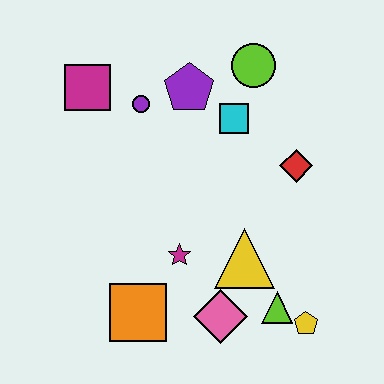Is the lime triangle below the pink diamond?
No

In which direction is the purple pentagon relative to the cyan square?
The purple pentagon is to the left of the cyan square.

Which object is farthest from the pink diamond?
The magenta square is farthest from the pink diamond.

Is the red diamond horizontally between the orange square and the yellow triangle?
No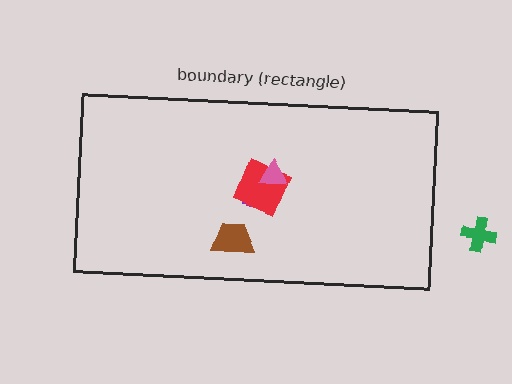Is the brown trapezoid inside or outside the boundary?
Inside.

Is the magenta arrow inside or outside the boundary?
Inside.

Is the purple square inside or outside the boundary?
Inside.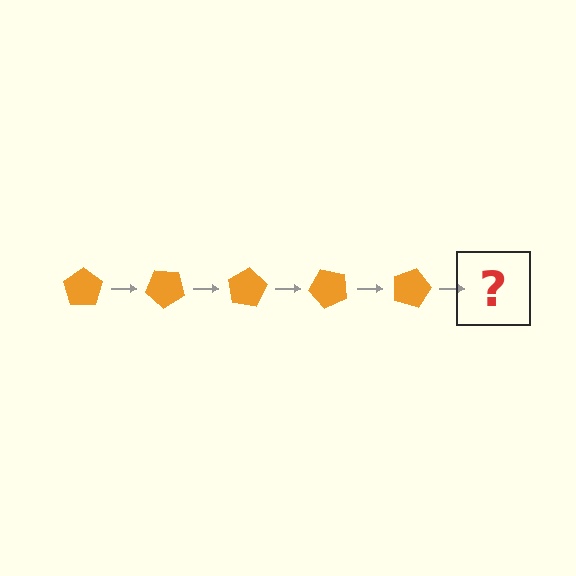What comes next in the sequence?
The next element should be an orange pentagon rotated 200 degrees.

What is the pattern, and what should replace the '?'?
The pattern is that the pentagon rotates 40 degrees each step. The '?' should be an orange pentagon rotated 200 degrees.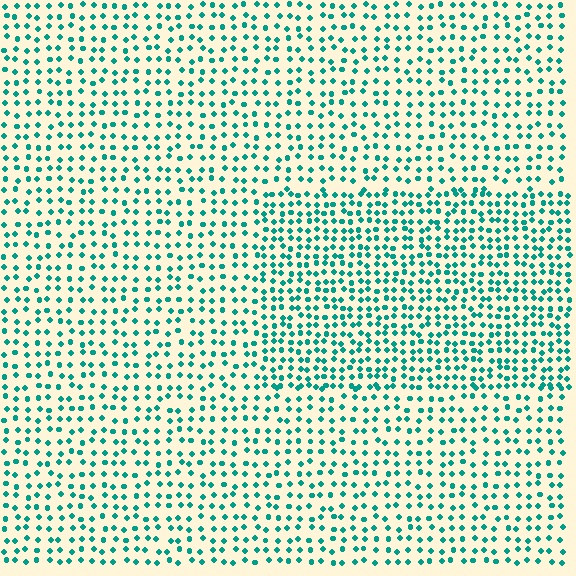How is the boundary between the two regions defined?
The boundary is defined by a change in element density (approximately 1.6x ratio). All elements are the same color, size, and shape.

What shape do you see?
I see a rectangle.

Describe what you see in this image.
The image contains small teal elements arranged at two different densities. A rectangle-shaped region is visible where the elements are more densely packed than the surrounding area.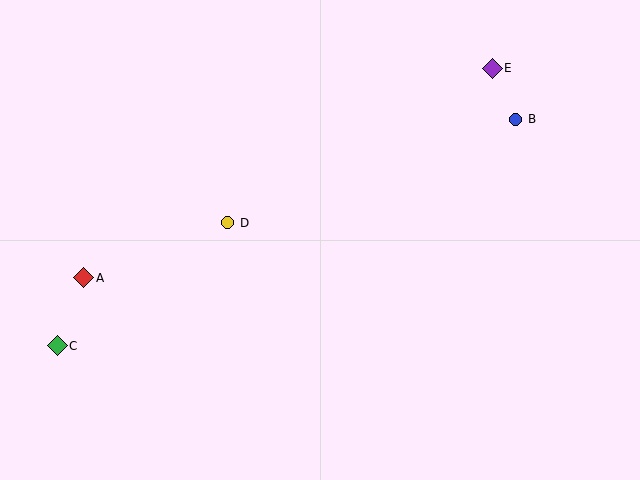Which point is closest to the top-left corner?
Point A is closest to the top-left corner.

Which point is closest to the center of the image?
Point D at (228, 223) is closest to the center.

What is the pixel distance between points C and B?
The distance between C and B is 511 pixels.